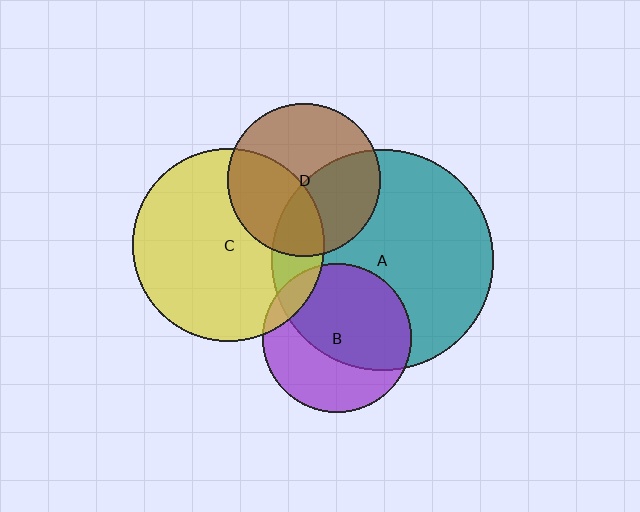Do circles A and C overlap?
Yes.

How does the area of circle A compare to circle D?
Approximately 2.1 times.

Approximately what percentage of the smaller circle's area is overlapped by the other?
Approximately 15%.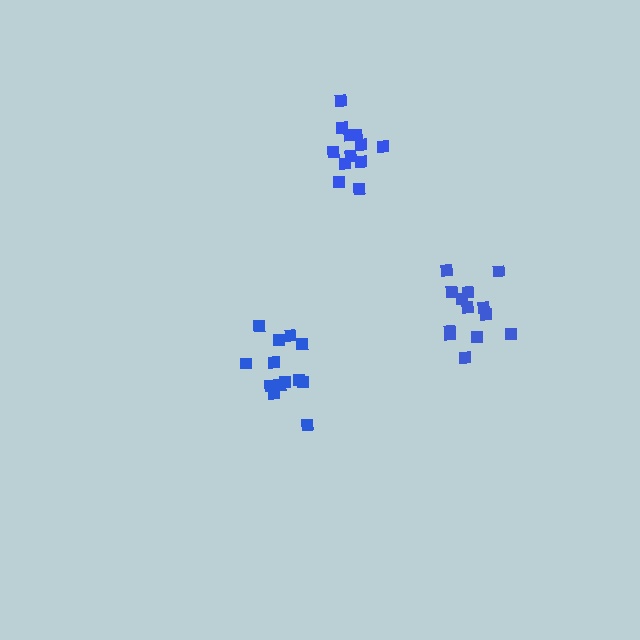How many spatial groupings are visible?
There are 3 spatial groupings.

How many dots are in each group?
Group 1: 13 dots, Group 2: 12 dots, Group 3: 13 dots (38 total).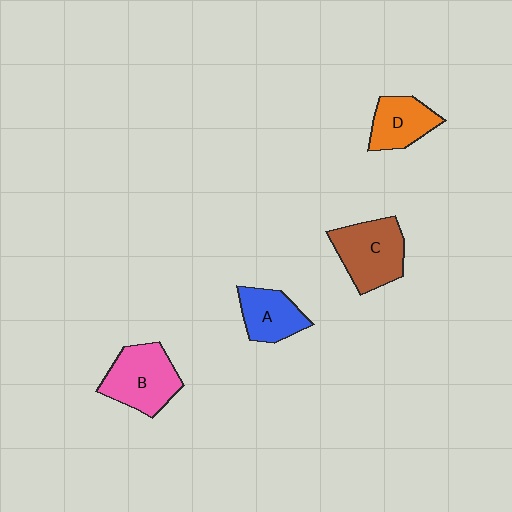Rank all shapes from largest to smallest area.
From largest to smallest: C (brown), B (pink), D (orange), A (blue).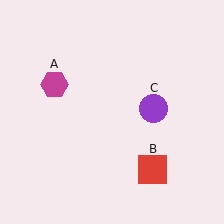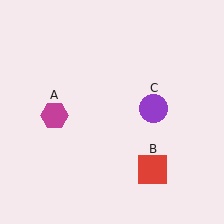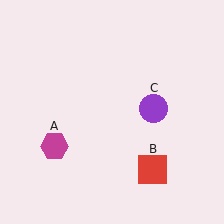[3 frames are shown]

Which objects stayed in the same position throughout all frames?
Red square (object B) and purple circle (object C) remained stationary.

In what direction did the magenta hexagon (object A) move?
The magenta hexagon (object A) moved down.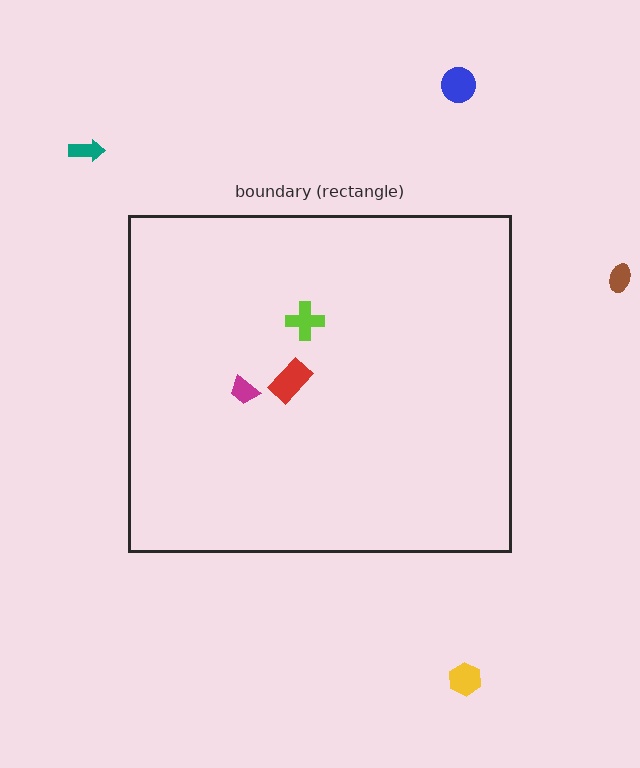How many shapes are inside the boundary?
3 inside, 4 outside.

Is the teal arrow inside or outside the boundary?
Outside.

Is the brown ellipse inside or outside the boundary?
Outside.